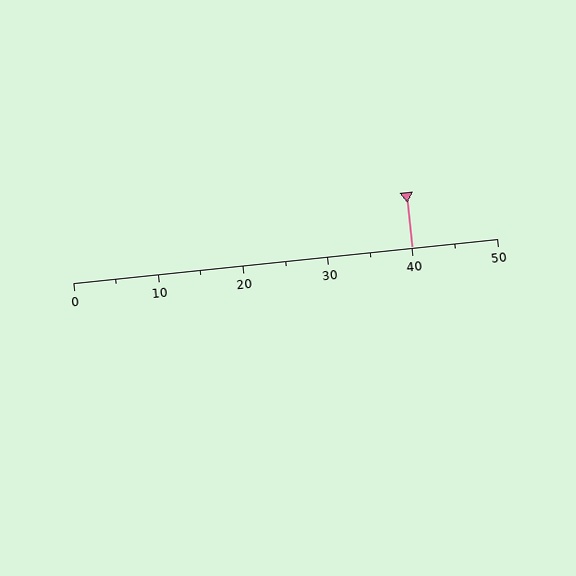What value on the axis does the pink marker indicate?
The marker indicates approximately 40.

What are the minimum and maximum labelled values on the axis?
The axis runs from 0 to 50.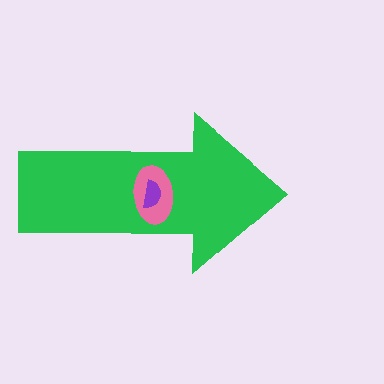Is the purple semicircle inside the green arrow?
Yes.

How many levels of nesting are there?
3.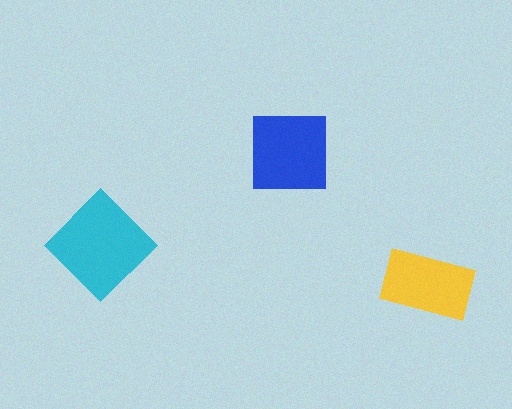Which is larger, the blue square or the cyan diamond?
The cyan diamond.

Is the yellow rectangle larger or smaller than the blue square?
Smaller.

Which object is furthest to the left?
The cyan diamond is leftmost.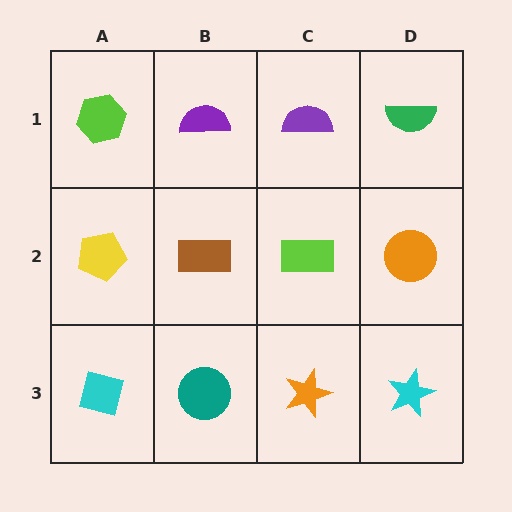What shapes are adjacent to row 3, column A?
A yellow pentagon (row 2, column A), a teal circle (row 3, column B).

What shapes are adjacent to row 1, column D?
An orange circle (row 2, column D), a purple semicircle (row 1, column C).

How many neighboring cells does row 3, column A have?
2.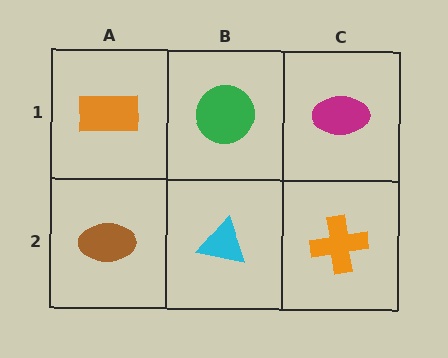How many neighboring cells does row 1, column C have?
2.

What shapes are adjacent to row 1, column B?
A cyan triangle (row 2, column B), an orange rectangle (row 1, column A), a magenta ellipse (row 1, column C).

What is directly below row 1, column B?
A cyan triangle.